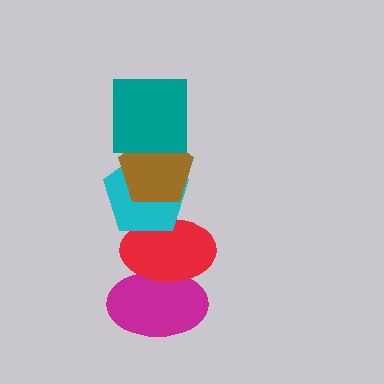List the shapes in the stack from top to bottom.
From top to bottom: the teal square, the brown pentagon, the cyan pentagon, the red ellipse, the magenta ellipse.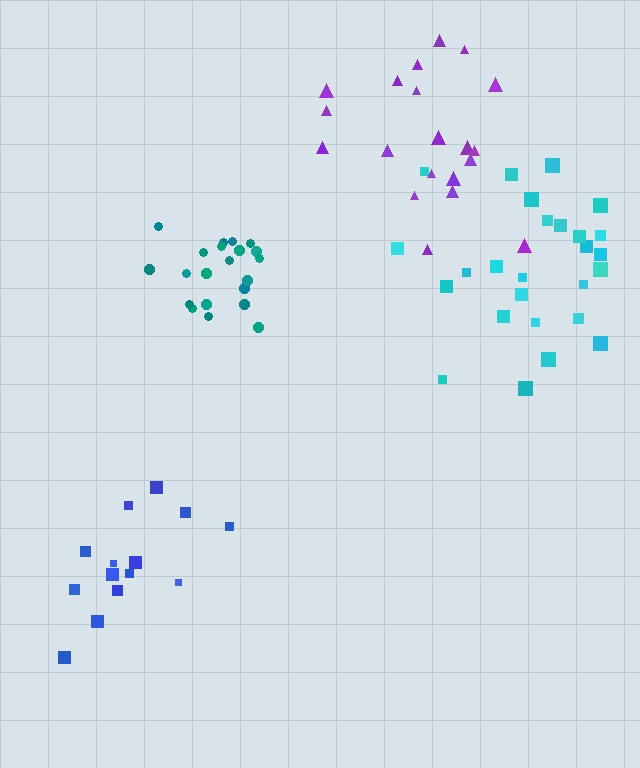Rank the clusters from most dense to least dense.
teal, blue, cyan, purple.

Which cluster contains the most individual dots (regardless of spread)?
Cyan (26).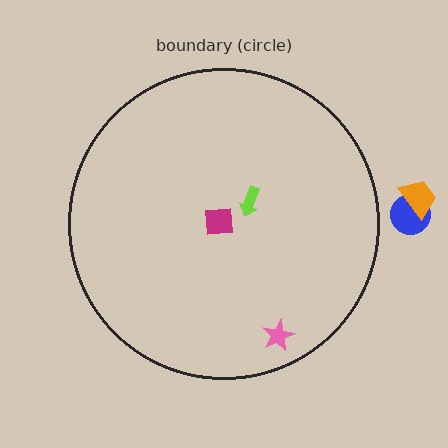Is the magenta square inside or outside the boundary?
Inside.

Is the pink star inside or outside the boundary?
Inside.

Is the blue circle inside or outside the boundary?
Outside.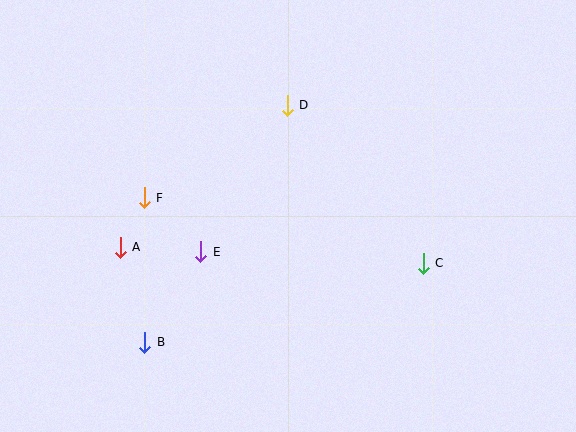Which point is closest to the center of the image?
Point E at (201, 252) is closest to the center.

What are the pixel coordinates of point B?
Point B is at (145, 342).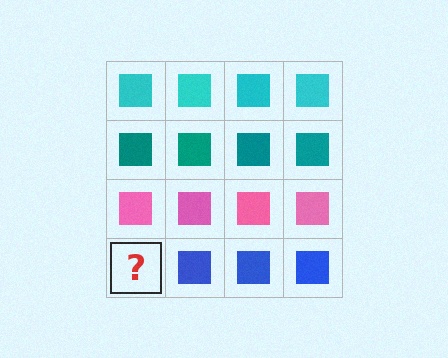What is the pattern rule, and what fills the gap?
The rule is that each row has a consistent color. The gap should be filled with a blue square.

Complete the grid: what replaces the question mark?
The question mark should be replaced with a blue square.